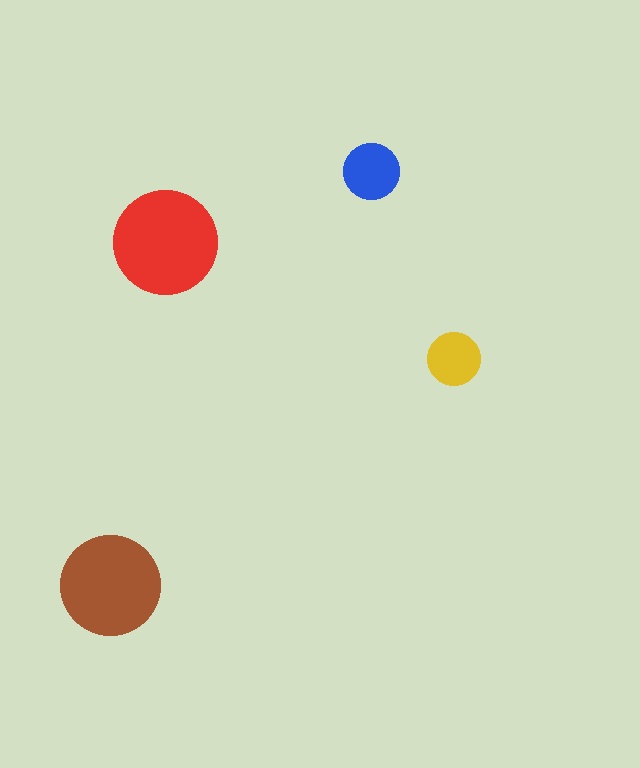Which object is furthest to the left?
The brown circle is leftmost.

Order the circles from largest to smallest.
the red one, the brown one, the blue one, the yellow one.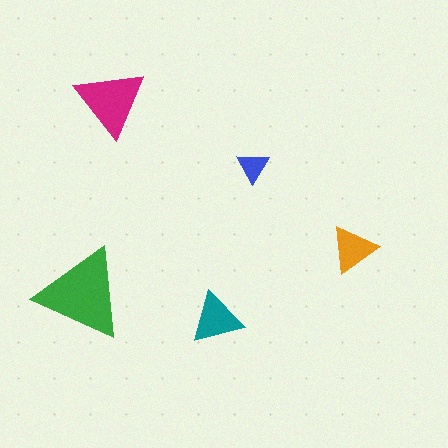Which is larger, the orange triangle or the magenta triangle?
The magenta one.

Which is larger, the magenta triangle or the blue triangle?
The magenta one.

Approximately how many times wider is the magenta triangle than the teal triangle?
About 1.5 times wider.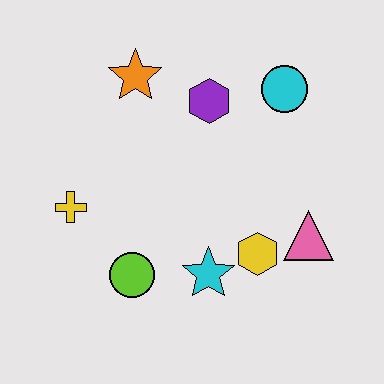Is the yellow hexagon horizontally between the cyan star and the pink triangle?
Yes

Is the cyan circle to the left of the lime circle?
No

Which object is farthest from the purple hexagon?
The lime circle is farthest from the purple hexagon.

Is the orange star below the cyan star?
No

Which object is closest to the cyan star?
The yellow hexagon is closest to the cyan star.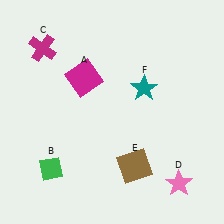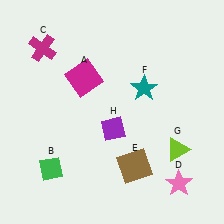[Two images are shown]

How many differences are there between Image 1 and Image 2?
There are 2 differences between the two images.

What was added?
A lime triangle (G), a purple diamond (H) were added in Image 2.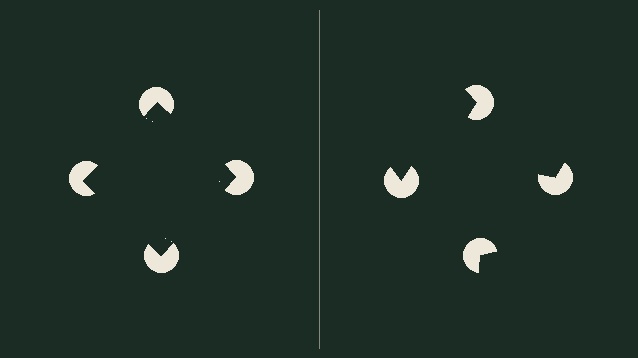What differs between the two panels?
The pac-man discs are positioned identically on both sides; only the wedge orientations differ. On the left they align to a square; on the right they are misaligned.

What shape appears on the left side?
An illusory square.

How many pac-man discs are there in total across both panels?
8 — 4 on each side.